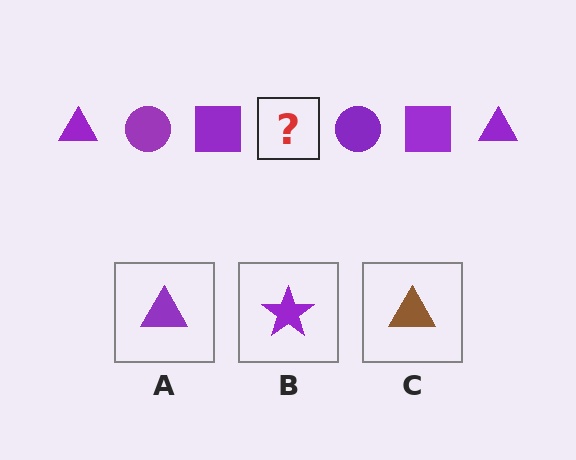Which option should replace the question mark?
Option A.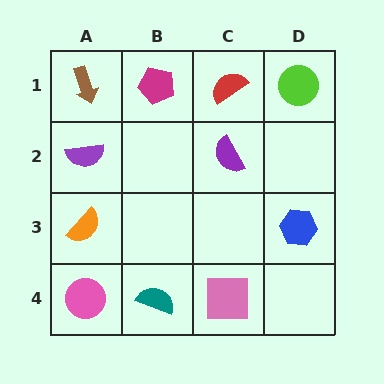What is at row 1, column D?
A lime circle.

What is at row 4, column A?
A pink circle.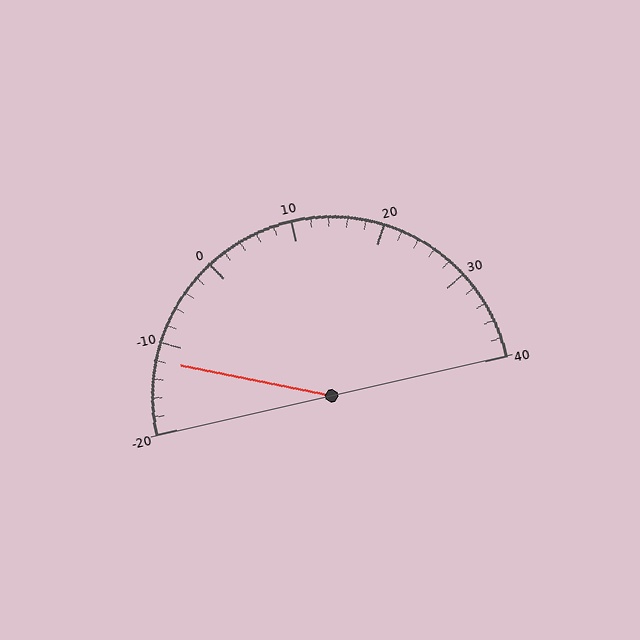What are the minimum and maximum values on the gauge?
The gauge ranges from -20 to 40.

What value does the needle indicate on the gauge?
The needle indicates approximately -12.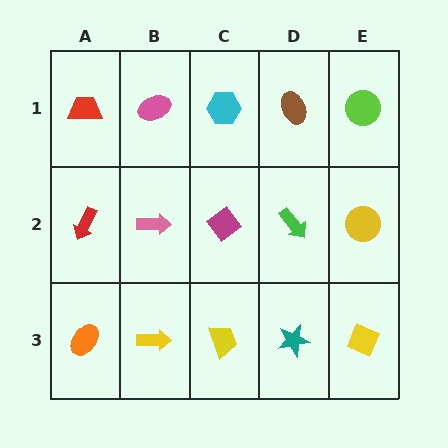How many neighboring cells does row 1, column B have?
3.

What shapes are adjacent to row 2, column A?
A red trapezoid (row 1, column A), an orange ellipse (row 3, column A), a pink arrow (row 2, column B).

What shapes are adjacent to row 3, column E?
A yellow circle (row 2, column E), a teal star (row 3, column D).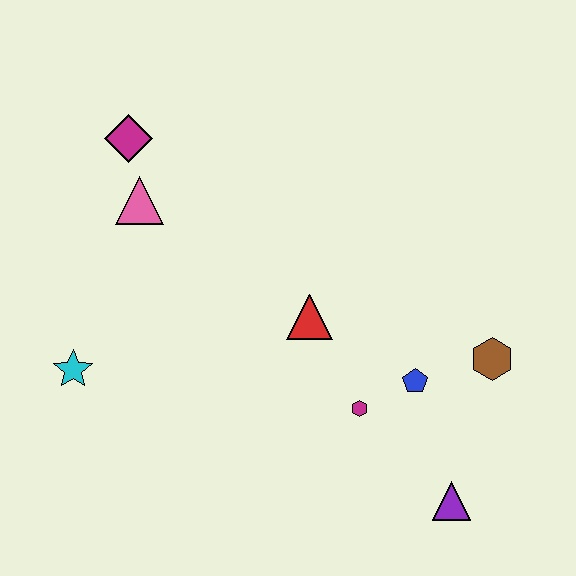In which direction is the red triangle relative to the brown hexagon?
The red triangle is to the left of the brown hexagon.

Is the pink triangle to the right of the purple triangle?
No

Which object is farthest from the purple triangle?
The magenta diamond is farthest from the purple triangle.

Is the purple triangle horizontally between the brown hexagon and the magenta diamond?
Yes